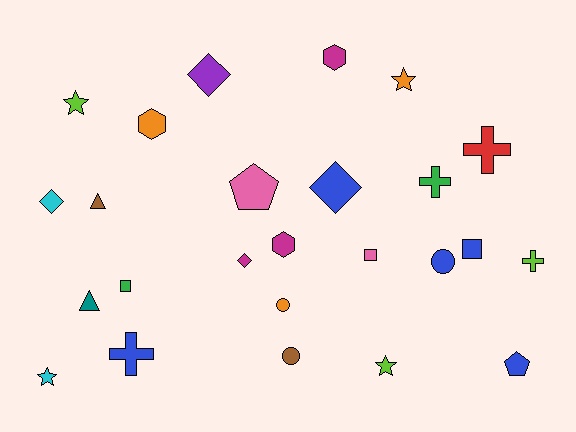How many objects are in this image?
There are 25 objects.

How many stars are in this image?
There are 4 stars.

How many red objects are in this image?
There is 1 red object.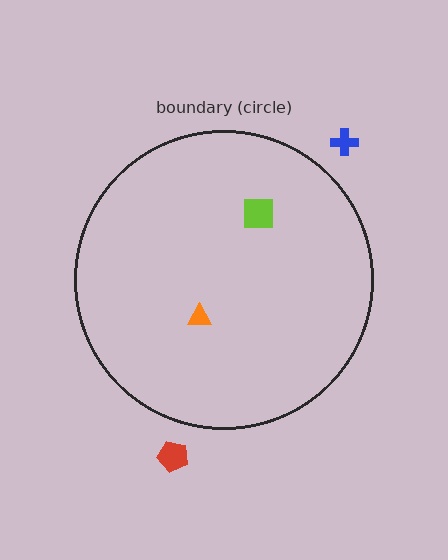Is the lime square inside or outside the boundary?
Inside.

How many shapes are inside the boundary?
2 inside, 2 outside.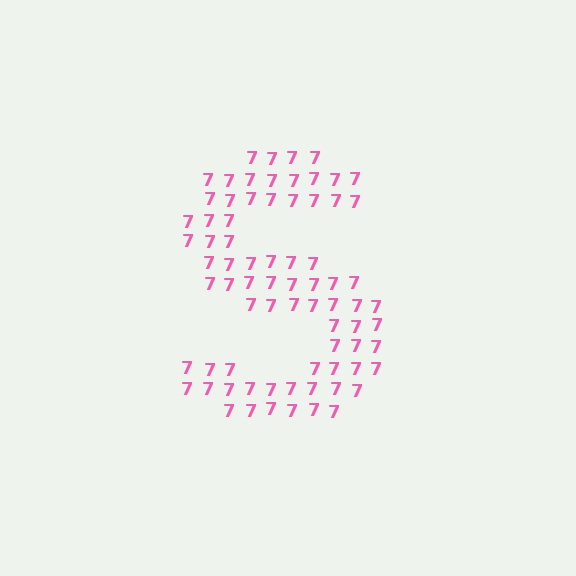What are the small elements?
The small elements are digit 7's.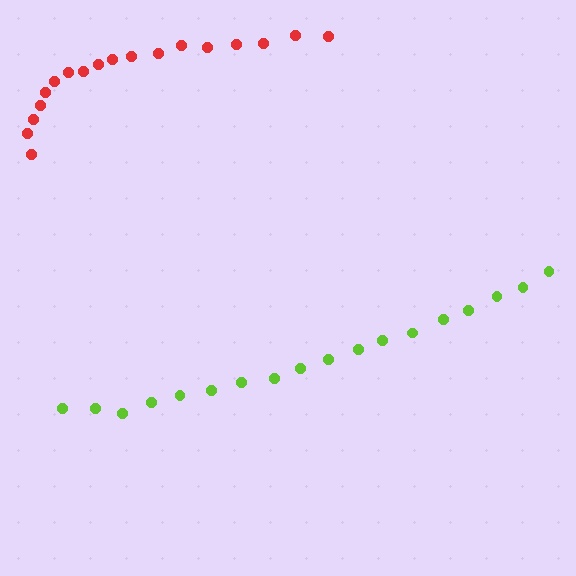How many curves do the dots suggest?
There are 2 distinct paths.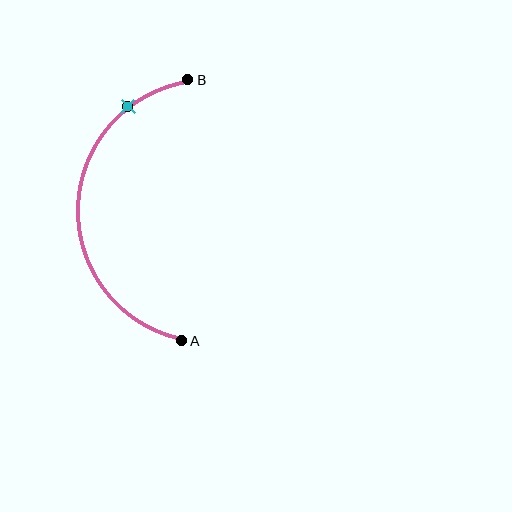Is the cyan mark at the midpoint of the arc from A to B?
No. The cyan mark lies on the arc but is closer to endpoint B. The arc midpoint would be at the point on the curve equidistant along the arc from both A and B.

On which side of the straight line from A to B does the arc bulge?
The arc bulges to the left of the straight line connecting A and B.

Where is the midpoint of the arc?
The arc midpoint is the point on the curve farthest from the straight line joining A and B. It sits to the left of that line.